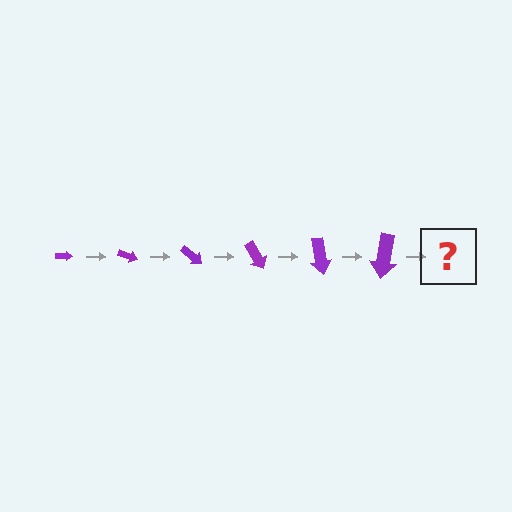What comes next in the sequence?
The next element should be an arrow, larger than the previous one and rotated 120 degrees from the start.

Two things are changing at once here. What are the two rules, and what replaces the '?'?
The two rules are that the arrow grows larger each step and it rotates 20 degrees each step. The '?' should be an arrow, larger than the previous one and rotated 120 degrees from the start.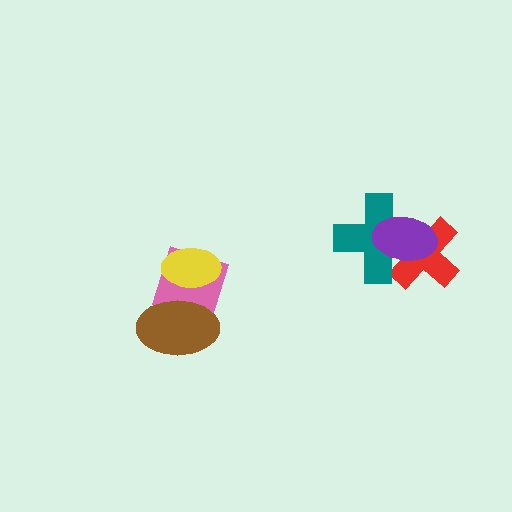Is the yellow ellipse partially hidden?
Yes, it is partially covered by another shape.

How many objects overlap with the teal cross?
2 objects overlap with the teal cross.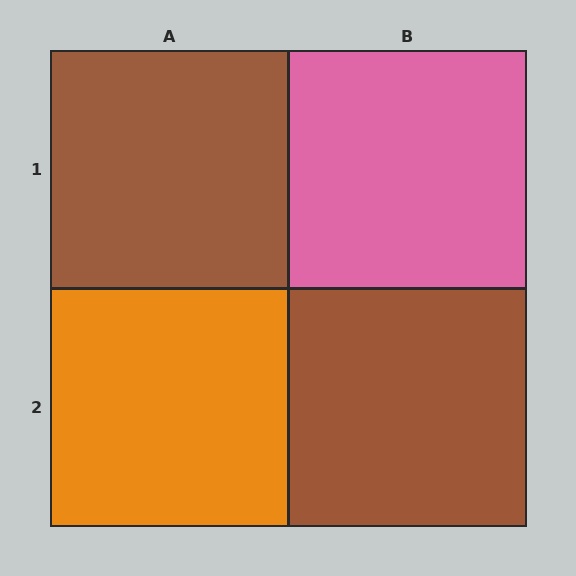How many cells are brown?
2 cells are brown.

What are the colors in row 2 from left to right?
Orange, brown.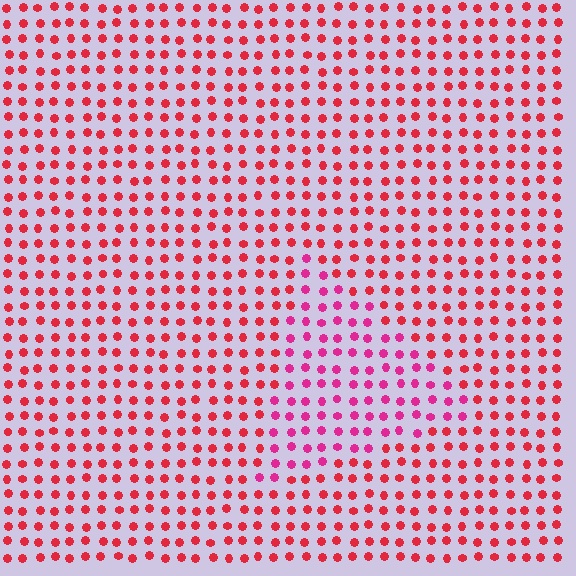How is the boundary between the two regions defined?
The boundary is defined purely by a slight shift in hue (about 29 degrees). Spacing, size, and orientation are identical on both sides.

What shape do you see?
I see a triangle.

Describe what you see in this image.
The image is filled with small red elements in a uniform arrangement. A triangle-shaped region is visible where the elements are tinted to a slightly different hue, forming a subtle color boundary.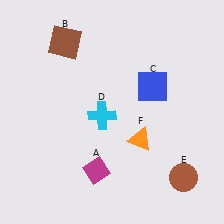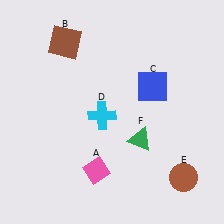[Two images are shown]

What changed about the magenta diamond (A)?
In Image 1, A is magenta. In Image 2, it changed to pink.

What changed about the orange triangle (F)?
In Image 1, F is orange. In Image 2, it changed to green.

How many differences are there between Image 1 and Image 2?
There are 2 differences between the two images.